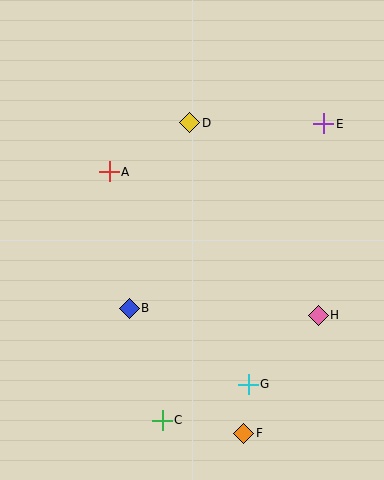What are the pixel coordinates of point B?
Point B is at (129, 308).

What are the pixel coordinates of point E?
Point E is at (324, 124).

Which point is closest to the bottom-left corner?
Point C is closest to the bottom-left corner.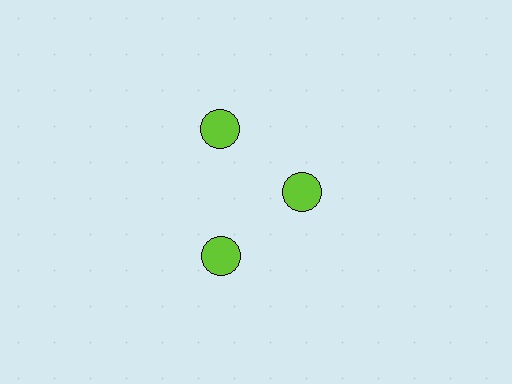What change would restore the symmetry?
The symmetry would be restored by moving it outward, back onto the ring so that all 3 circles sit at equal angles and equal distance from the center.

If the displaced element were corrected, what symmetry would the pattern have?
It would have 3-fold rotational symmetry — the pattern would map onto itself every 120 degrees.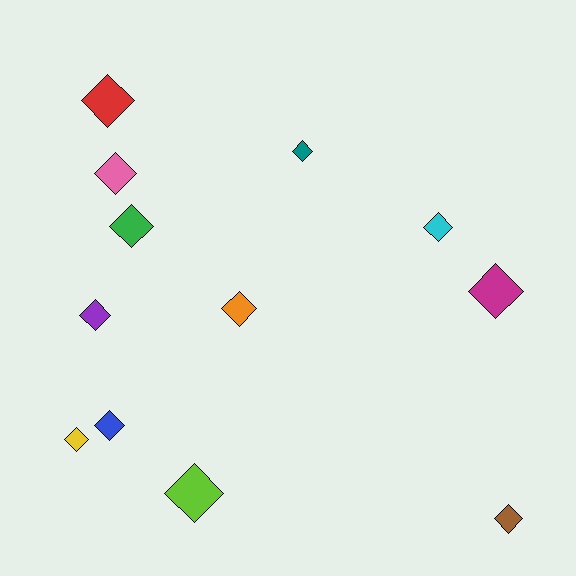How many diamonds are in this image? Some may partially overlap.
There are 12 diamonds.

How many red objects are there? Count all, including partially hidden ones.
There is 1 red object.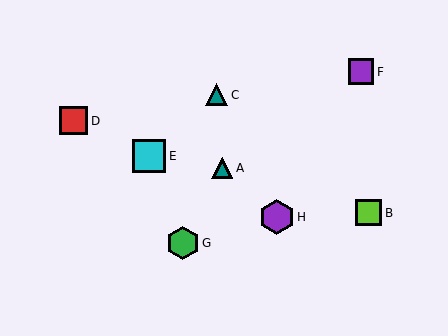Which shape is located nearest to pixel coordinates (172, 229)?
The green hexagon (labeled G) at (183, 243) is nearest to that location.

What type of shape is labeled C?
Shape C is a teal triangle.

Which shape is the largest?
The purple hexagon (labeled H) is the largest.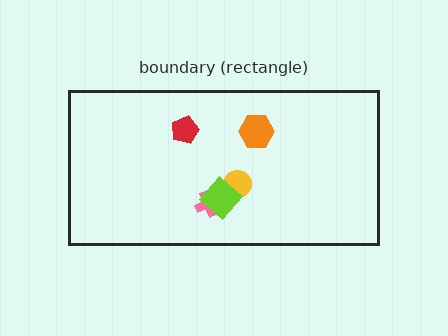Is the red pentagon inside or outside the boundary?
Inside.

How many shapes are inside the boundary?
5 inside, 0 outside.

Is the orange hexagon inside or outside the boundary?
Inside.